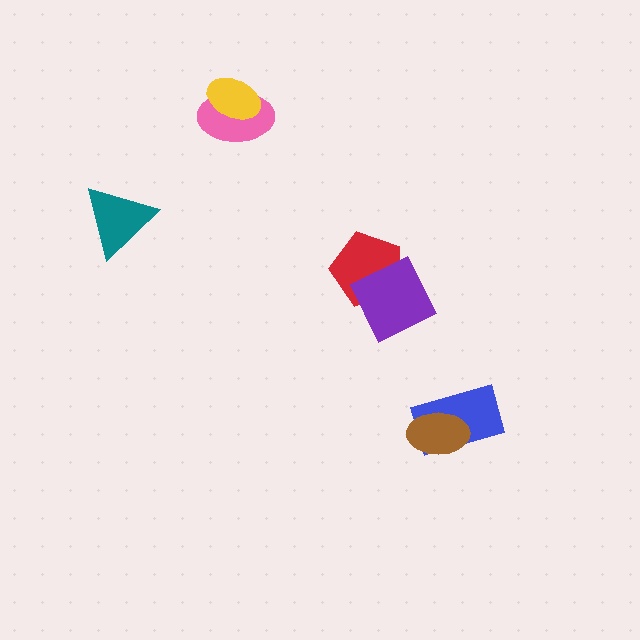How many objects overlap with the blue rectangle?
1 object overlaps with the blue rectangle.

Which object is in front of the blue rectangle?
The brown ellipse is in front of the blue rectangle.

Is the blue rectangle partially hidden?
Yes, it is partially covered by another shape.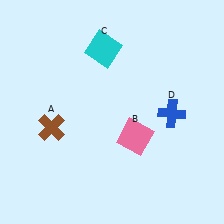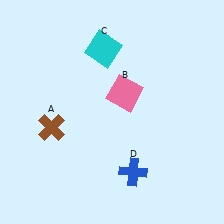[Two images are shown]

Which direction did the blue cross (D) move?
The blue cross (D) moved down.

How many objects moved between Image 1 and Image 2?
2 objects moved between the two images.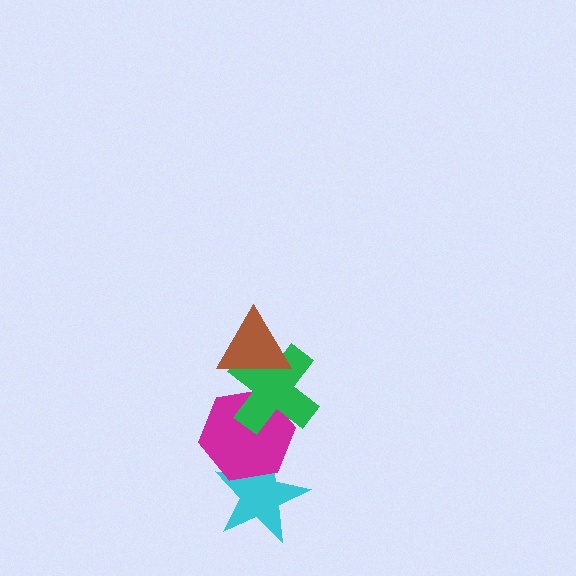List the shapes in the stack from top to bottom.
From top to bottom: the brown triangle, the green cross, the magenta hexagon, the cyan star.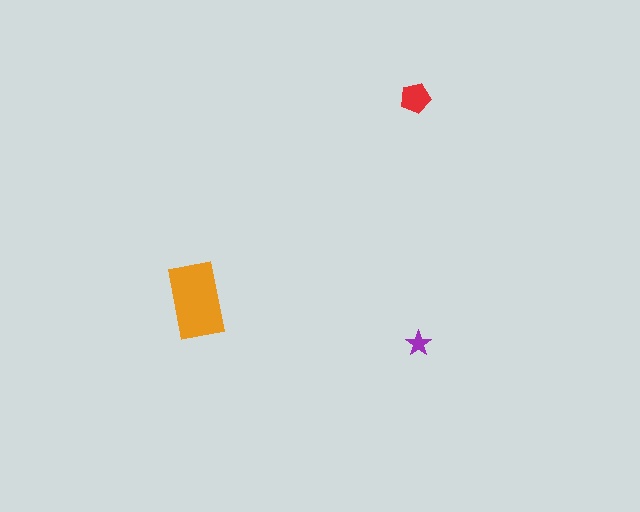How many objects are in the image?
There are 3 objects in the image.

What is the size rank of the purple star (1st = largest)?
3rd.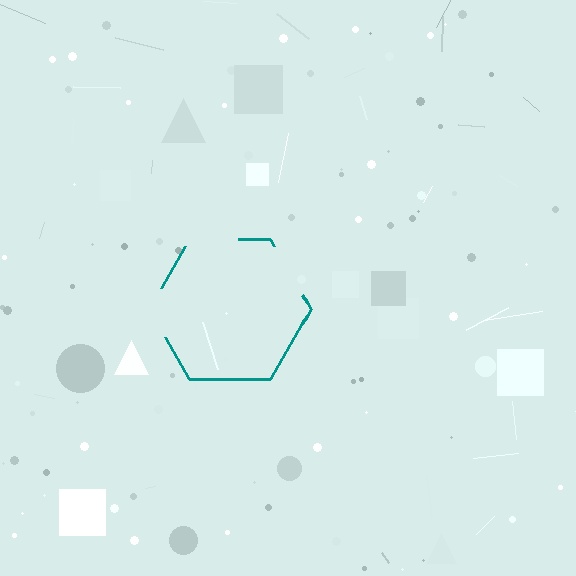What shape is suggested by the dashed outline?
The dashed outline suggests a hexagon.